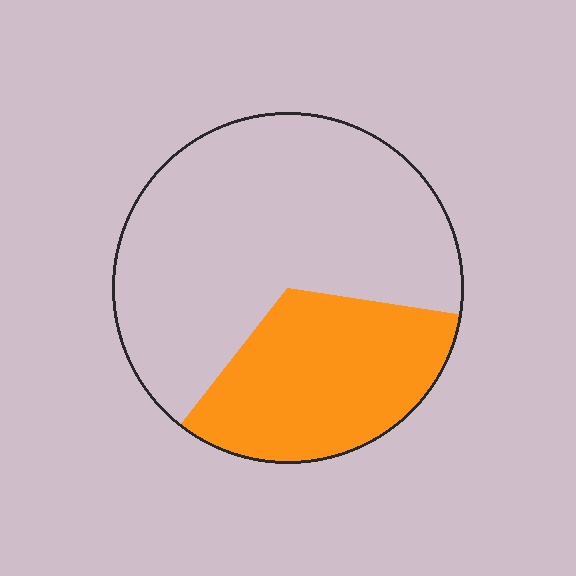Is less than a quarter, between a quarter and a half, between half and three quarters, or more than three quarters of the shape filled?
Between a quarter and a half.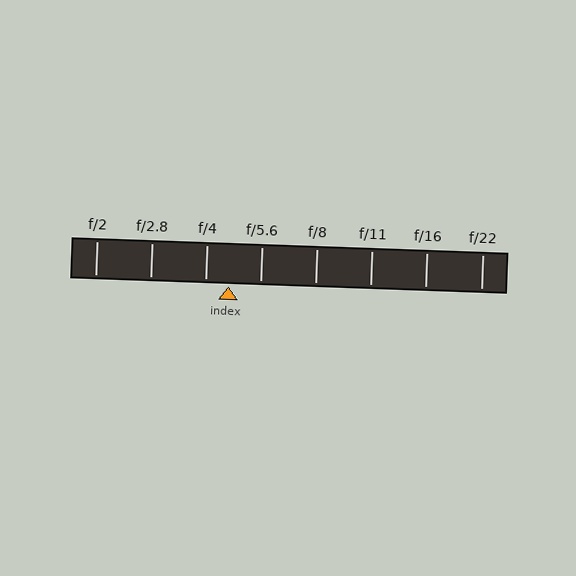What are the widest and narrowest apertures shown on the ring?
The widest aperture shown is f/2 and the narrowest is f/22.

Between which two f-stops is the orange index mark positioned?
The index mark is between f/4 and f/5.6.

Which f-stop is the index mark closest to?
The index mark is closest to f/4.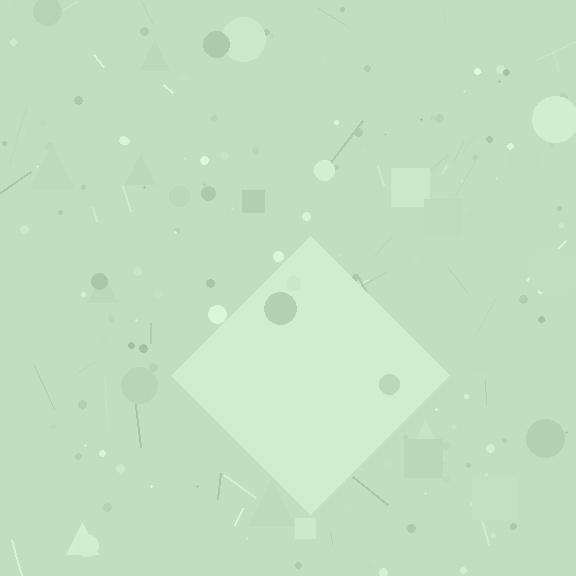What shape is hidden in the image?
A diamond is hidden in the image.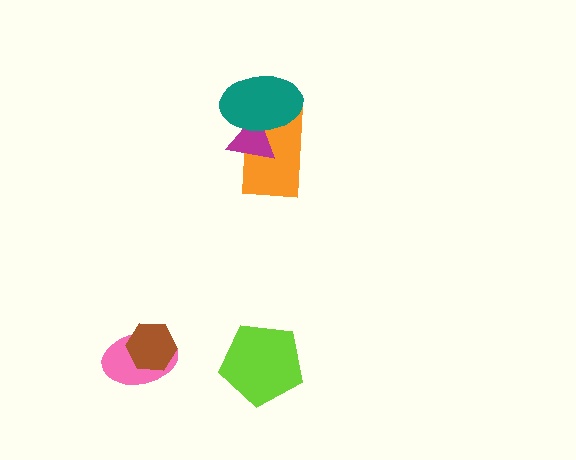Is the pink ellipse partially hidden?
Yes, it is partially covered by another shape.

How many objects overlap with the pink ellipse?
1 object overlaps with the pink ellipse.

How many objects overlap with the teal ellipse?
2 objects overlap with the teal ellipse.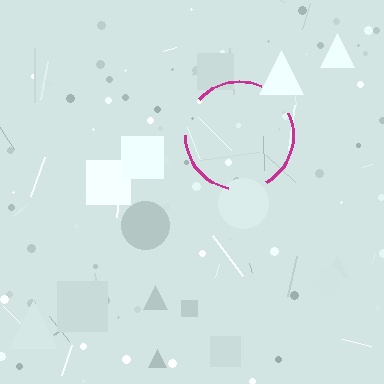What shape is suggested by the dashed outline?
The dashed outline suggests a circle.